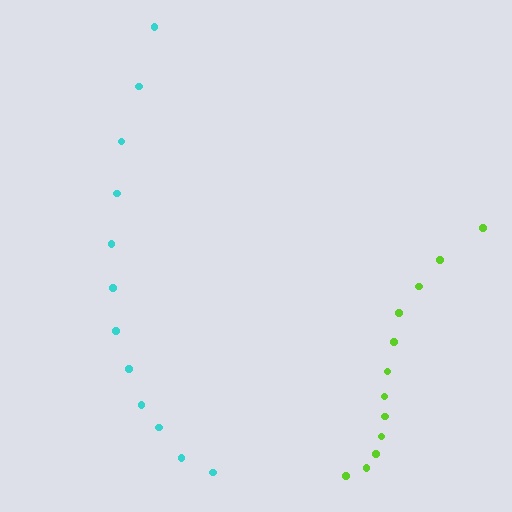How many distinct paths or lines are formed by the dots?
There are 2 distinct paths.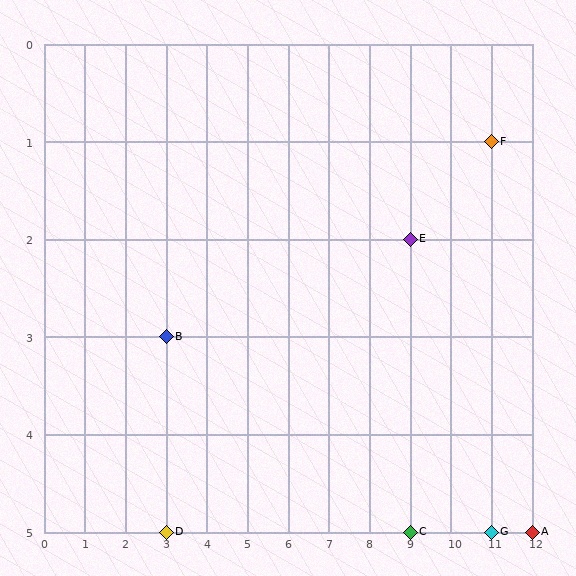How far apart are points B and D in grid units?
Points B and D are 2 rows apart.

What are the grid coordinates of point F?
Point F is at grid coordinates (11, 1).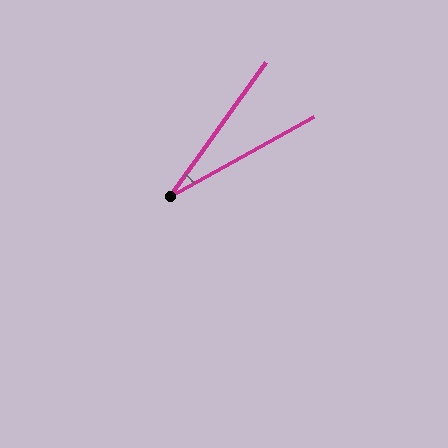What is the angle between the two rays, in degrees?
Approximately 26 degrees.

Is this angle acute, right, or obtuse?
It is acute.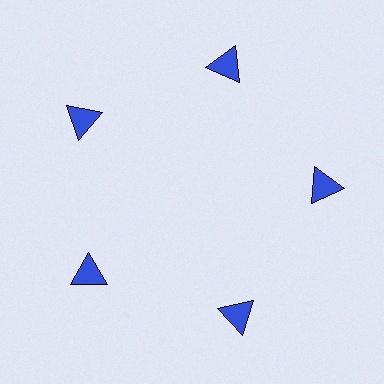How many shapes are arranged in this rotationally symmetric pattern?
There are 5 shapes, arranged in 5 groups of 1.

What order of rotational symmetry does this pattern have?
This pattern has 5-fold rotational symmetry.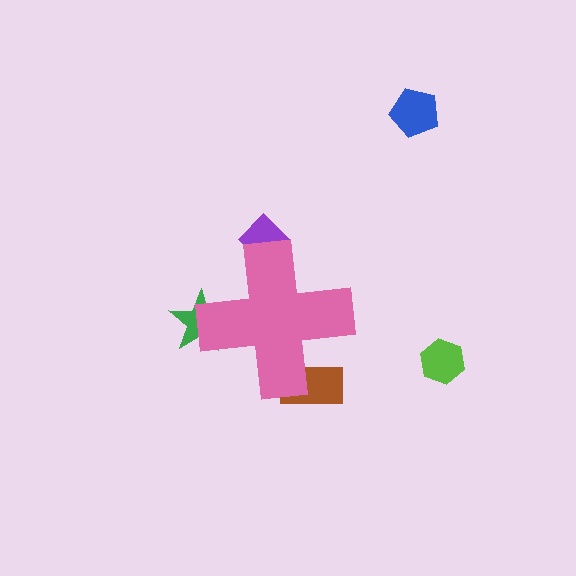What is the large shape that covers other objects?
A pink cross.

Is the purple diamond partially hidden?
Yes, the purple diamond is partially hidden behind the pink cross.